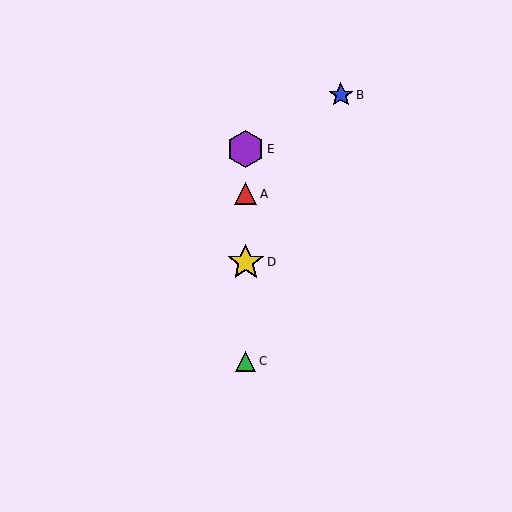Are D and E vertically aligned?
Yes, both are at x≈246.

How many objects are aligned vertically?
4 objects (A, C, D, E) are aligned vertically.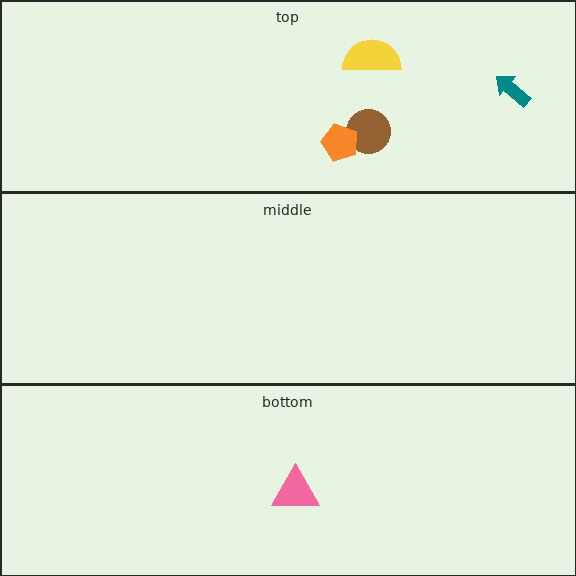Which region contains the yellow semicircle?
The top region.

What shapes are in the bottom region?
The pink triangle.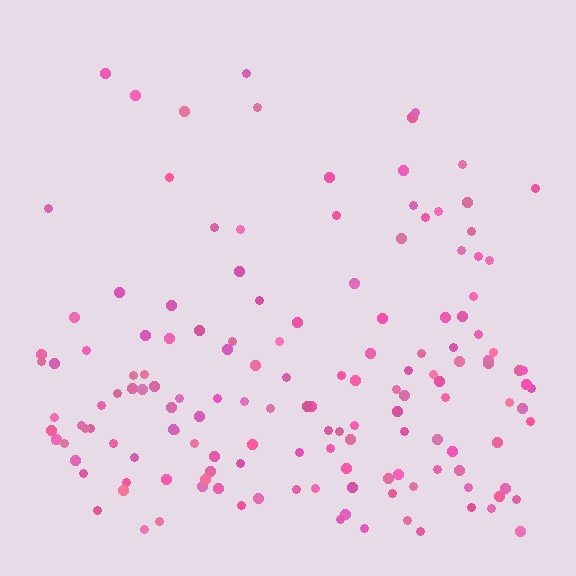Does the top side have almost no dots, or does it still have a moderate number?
Still a moderate number, just noticeably fewer than the bottom.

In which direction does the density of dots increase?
From top to bottom, with the bottom side densest.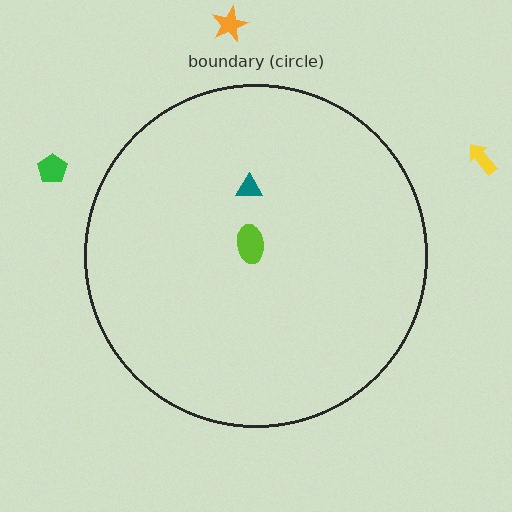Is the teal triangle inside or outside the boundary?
Inside.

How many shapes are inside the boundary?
2 inside, 3 outside.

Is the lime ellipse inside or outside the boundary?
Inside.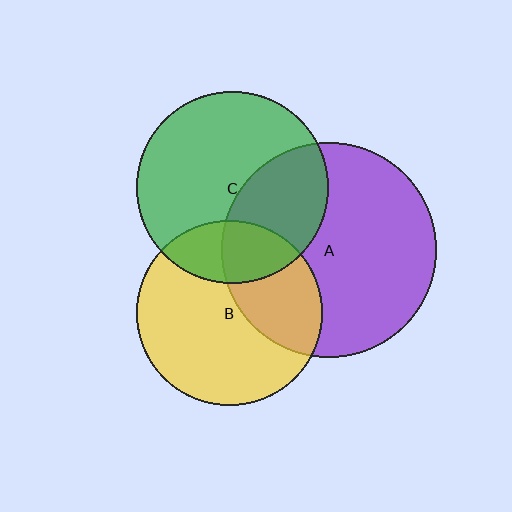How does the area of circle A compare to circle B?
Approximately 1.3 times.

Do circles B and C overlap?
Yes.